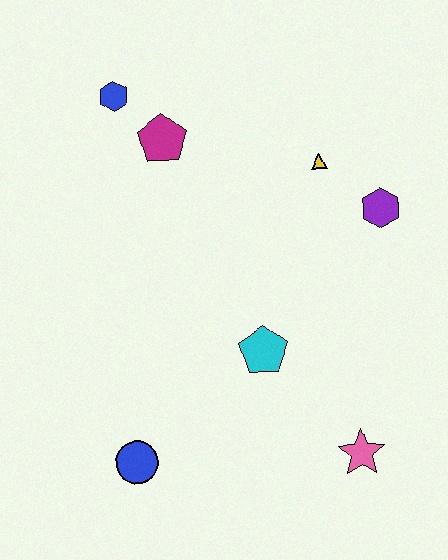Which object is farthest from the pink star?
The blue hexagon is farthest from the pink star.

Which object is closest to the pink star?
The cyan pentagon is closest to the pink star.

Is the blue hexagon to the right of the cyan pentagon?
No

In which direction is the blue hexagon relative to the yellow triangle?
The blue hexagon is to the left of the yellow triangle.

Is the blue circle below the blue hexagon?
Yes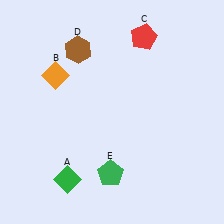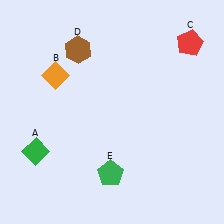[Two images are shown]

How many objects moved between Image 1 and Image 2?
2 objects moved between the two images.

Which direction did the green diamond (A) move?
The green diamond (A) moved left.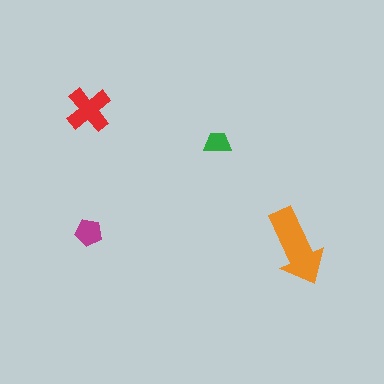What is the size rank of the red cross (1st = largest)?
2nd.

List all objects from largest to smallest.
The orange arrow, the red cross, the magenta pentagon, the green trapezoid.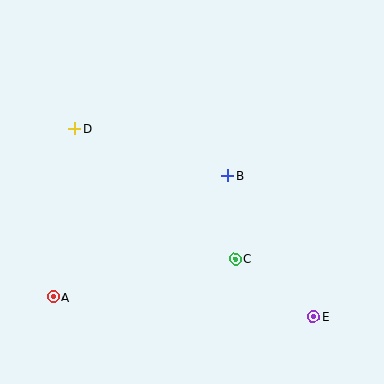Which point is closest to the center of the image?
Point B at (228, 176) is closest to the center.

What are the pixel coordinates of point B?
Point B is at (228, 176).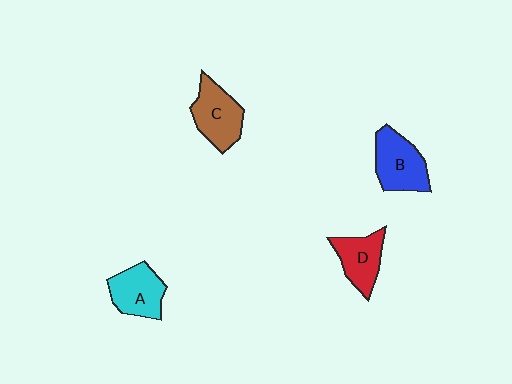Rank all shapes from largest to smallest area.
From largest to smallest: B (blue), C (brown), A (cyan), D (red).